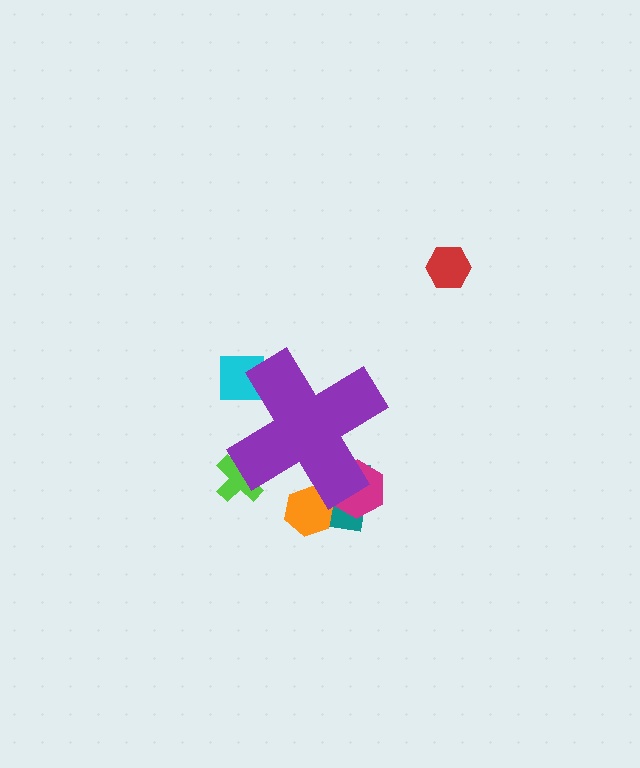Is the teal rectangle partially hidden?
Yes, the teal rectangle is partially hidden behind the purple cross.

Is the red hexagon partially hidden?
No, the red hexagon is fully visible.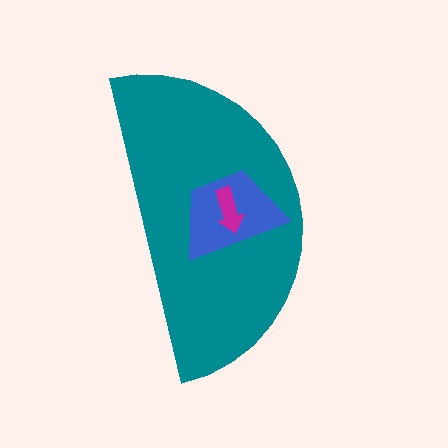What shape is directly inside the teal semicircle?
The blue trapezoid.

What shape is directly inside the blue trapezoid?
The magenta arrow.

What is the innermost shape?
The magenta arrow.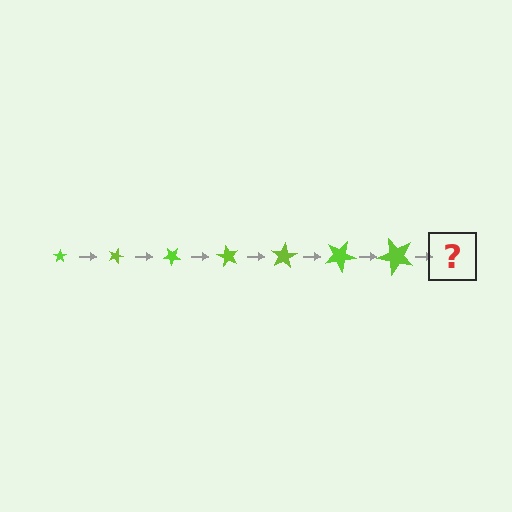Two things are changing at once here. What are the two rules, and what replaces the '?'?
The two rules are that the star grows larger each step and it rotates 20 degrees each step. The '?' should be a star, larger than the previous one and rotated 140 degrees from the start.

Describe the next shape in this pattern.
It should be a star, larger than the previous one and rotated 140 degrees from the start.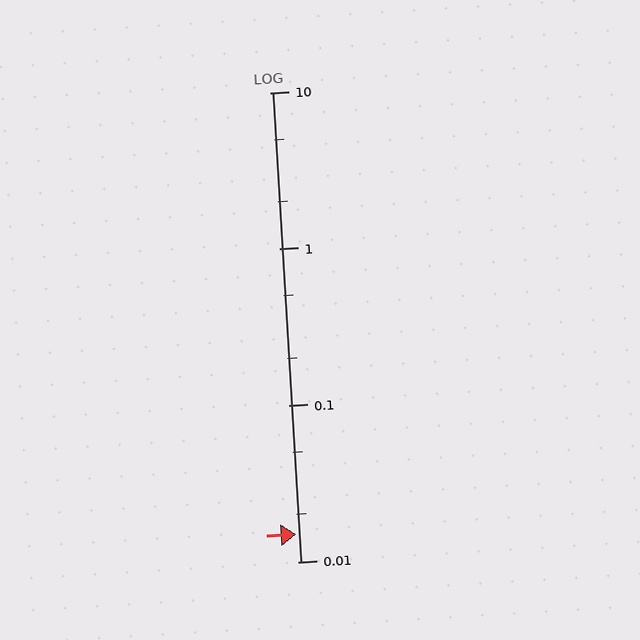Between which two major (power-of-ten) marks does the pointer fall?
The pointer is between 0.01 and 0.1.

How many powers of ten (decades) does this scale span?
The scale spans 3 decades, from 0.01 to 10.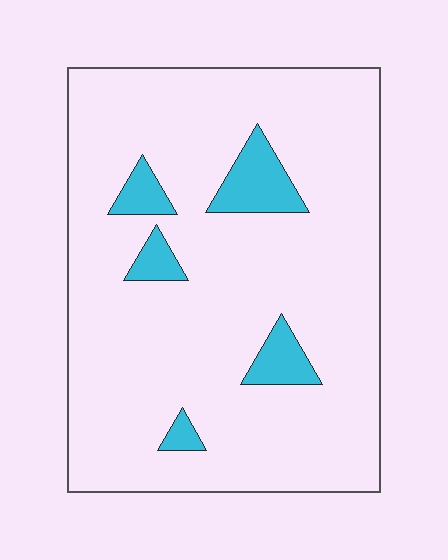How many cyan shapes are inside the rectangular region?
5.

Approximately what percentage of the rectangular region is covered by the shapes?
Approximately 10%.